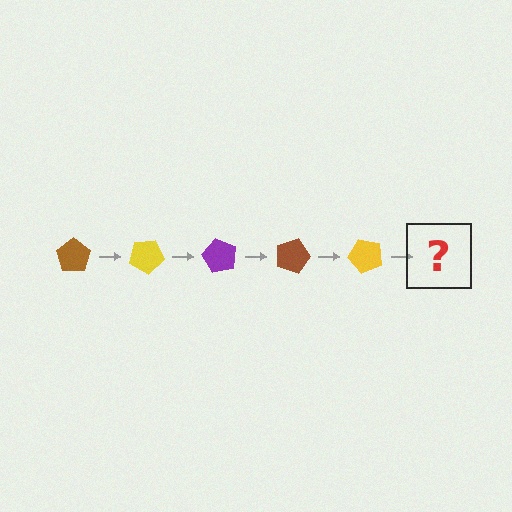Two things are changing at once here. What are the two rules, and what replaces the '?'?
The two rules are that it rotates 30 degrees each step and the color cycles through brown, yellow, and purple. The '?' should be a purple pentagon, rotated 150 degrees from the start.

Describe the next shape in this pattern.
It should be a purple pentagon, rotated 150 degrees from the start.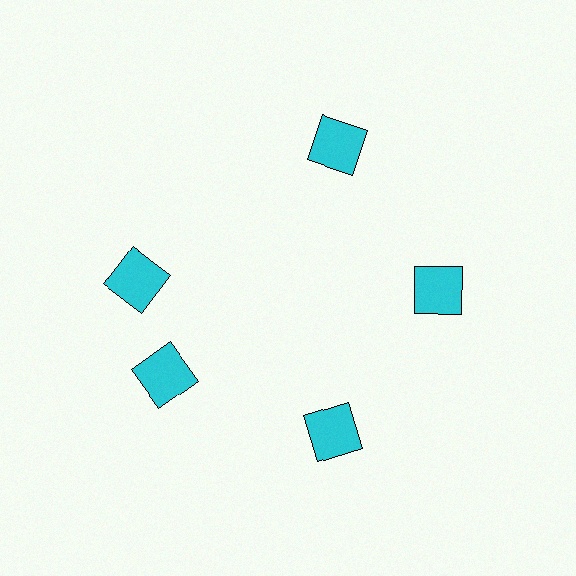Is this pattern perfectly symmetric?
No. The 5 cyan squares are arranged in a ring, but one element near the 10 o'clock position is rotated out of alignment along the ring, breaking the 5-fold rotational symmetry.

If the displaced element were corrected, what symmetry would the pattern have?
It would have 5-fold rotational symmetry — the pattern would map onto itself every 72 degrees.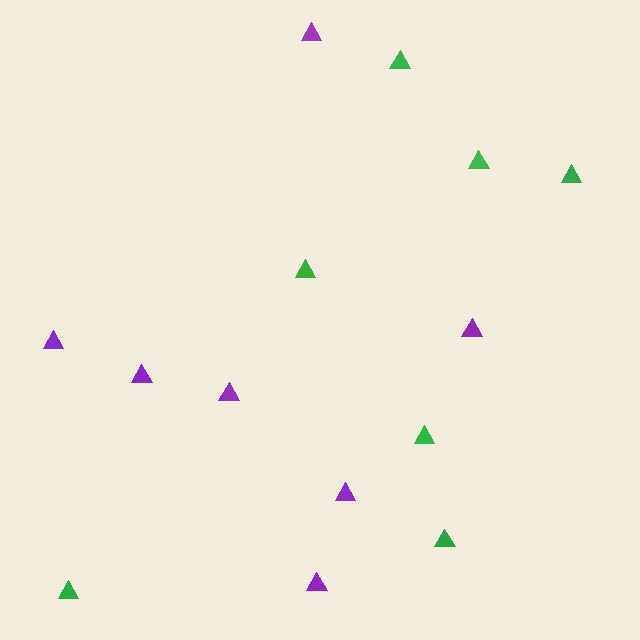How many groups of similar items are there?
There are 2 groups: one group of green triangles (7) and one group of purple triangles (7).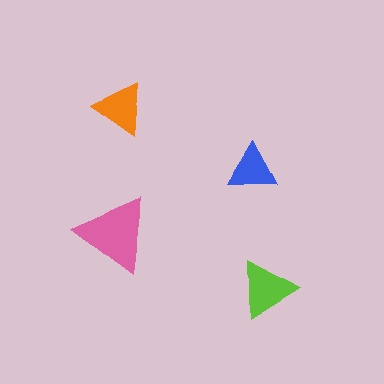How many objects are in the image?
There are 4 objects in the image.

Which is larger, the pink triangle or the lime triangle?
The pink one.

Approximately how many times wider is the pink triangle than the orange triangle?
About 1.5 times wider.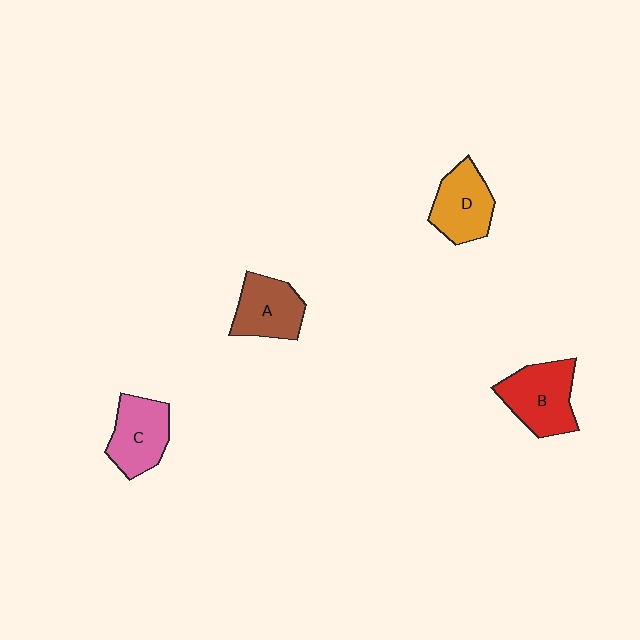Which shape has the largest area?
Shape B (red).